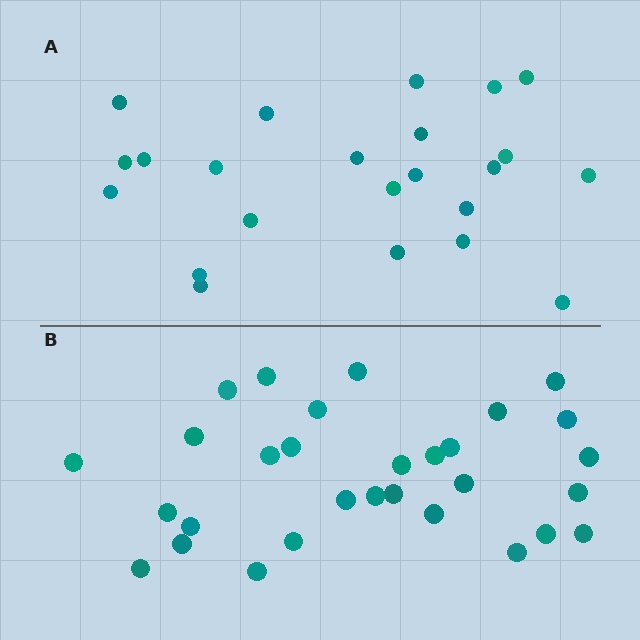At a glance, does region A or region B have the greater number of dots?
Region B (the bottom region) has more dots.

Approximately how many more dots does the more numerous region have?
Region B has roughly 8 or so more dots than region A.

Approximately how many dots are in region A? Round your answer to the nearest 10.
About 20 dots. (The exact count is 23, which rounds to 20.)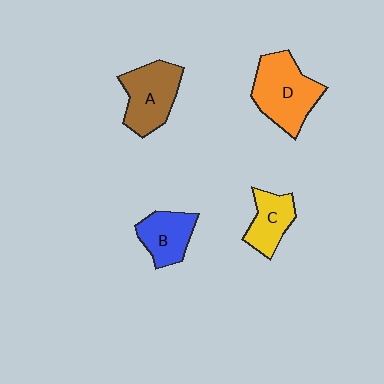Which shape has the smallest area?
Shape C (yellow).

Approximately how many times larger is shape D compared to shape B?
Approximately 1.6 times.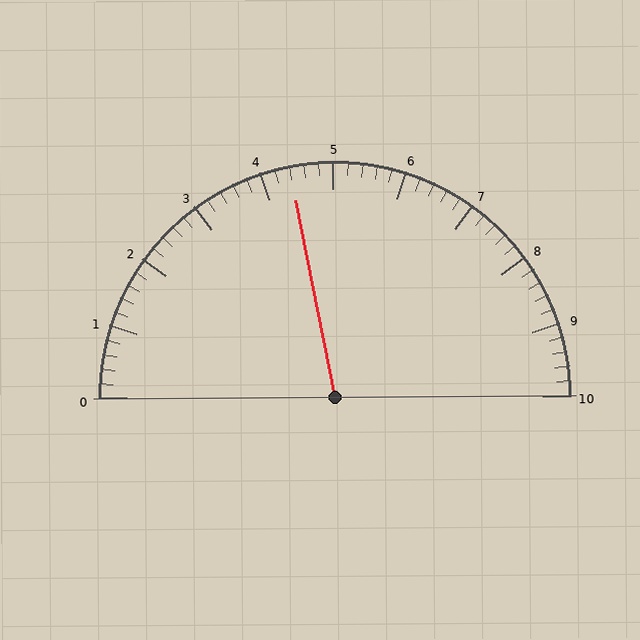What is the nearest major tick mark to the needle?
The nearest major tick mark is 4.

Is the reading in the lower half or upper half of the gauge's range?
The reading is in the lower half of the range (0 to 10).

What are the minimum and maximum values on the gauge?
The gauge ranges from 0 to 10.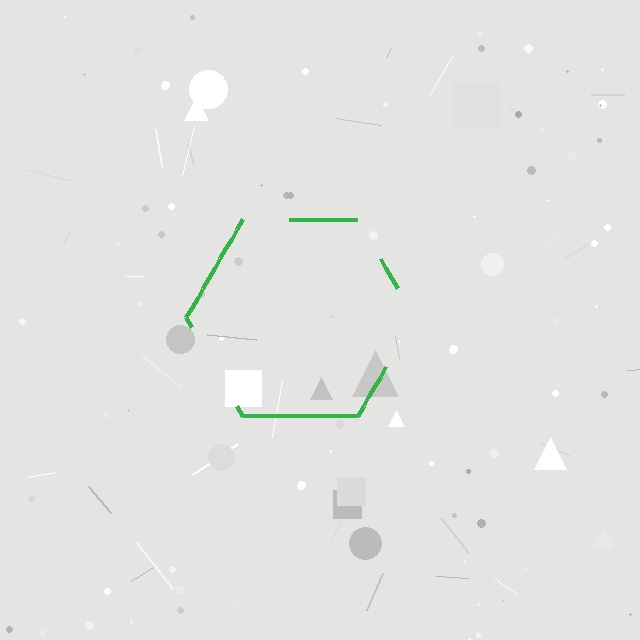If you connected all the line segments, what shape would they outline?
They would outline a hexagon.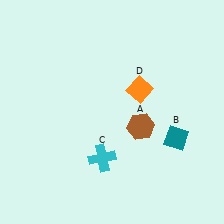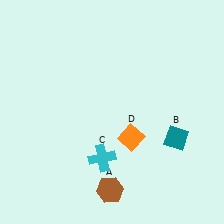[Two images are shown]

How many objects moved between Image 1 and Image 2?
2 objects moved between the two images.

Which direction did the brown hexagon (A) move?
The brown hexagon (A) moved down.